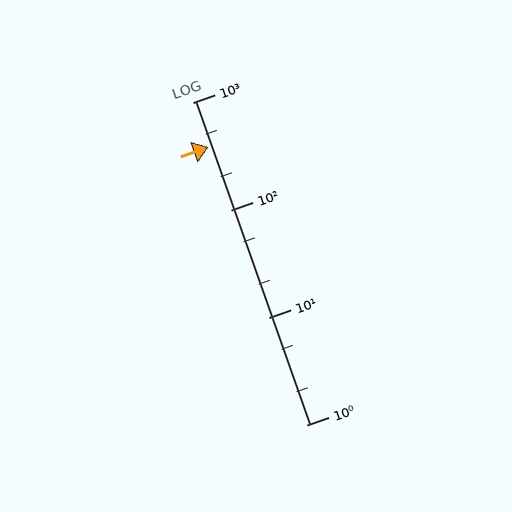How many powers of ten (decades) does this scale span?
The scale spans 3 decades, from 1 to 1000.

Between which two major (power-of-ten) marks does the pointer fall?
The pointer is between 100 and 1000.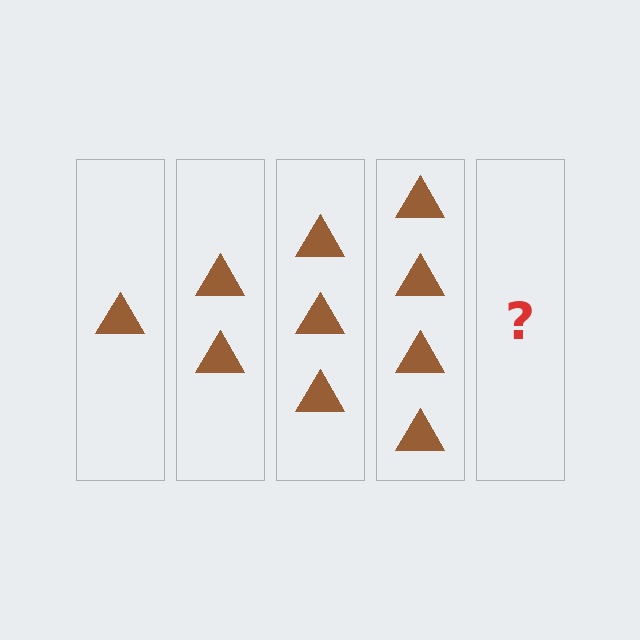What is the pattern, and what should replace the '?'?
The pattern is that each step adds one more triangle. The '?' should be 5 triangles.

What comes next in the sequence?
The next element should be 5 triangles.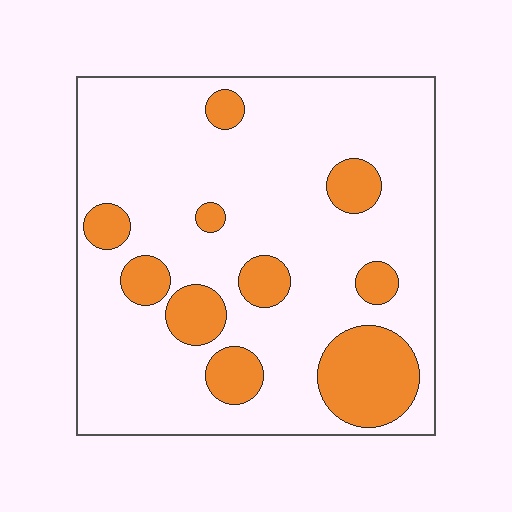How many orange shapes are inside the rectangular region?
10.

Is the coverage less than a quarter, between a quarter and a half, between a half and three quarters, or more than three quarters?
Less than a quarter.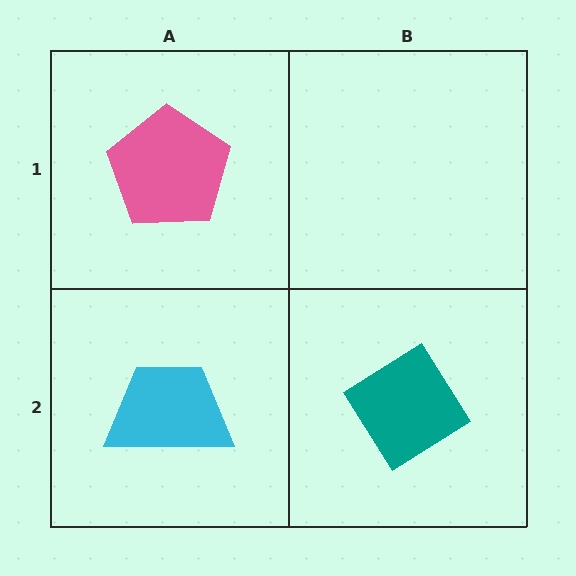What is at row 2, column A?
A cyan trapezoid.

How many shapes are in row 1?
1 shape.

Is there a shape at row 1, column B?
No, that cell is empty.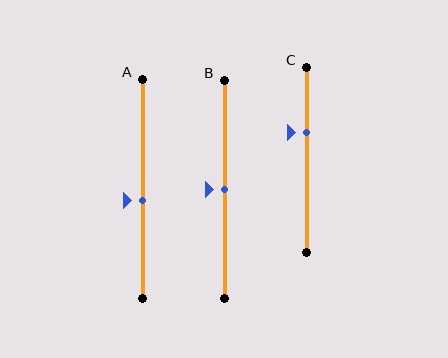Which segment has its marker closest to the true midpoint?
Segment B has its marker closest to the true midpoint.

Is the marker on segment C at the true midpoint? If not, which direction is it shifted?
No, the marker on segment C is shifted upward by about 15% of the segment length.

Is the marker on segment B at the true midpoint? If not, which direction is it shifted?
Yes, the marker on segment B is at the true midpoint.